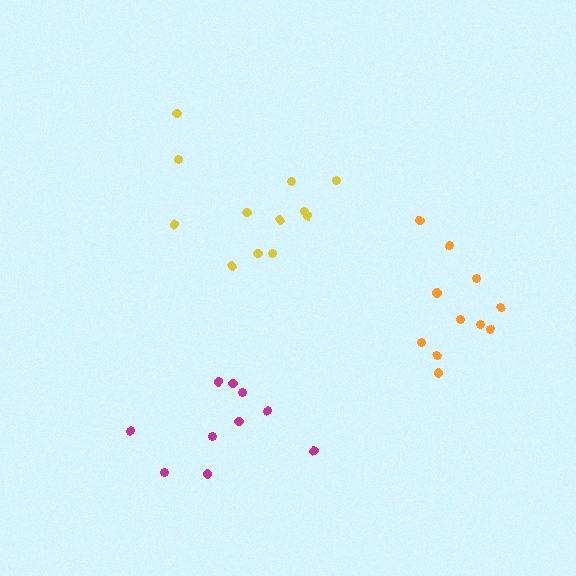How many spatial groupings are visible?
There are 3 spatial groupings.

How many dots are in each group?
Group 1: 12 dots, Group 2: 10 dots, Group 3: 11 dots (33 total).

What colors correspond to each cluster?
The clusters are colored: yellow, magenta, orange.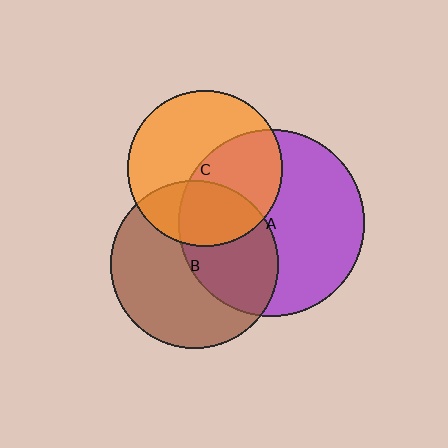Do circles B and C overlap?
Yes.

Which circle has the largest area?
Circle A (purple).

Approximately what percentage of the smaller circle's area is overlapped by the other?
Approximately 30%.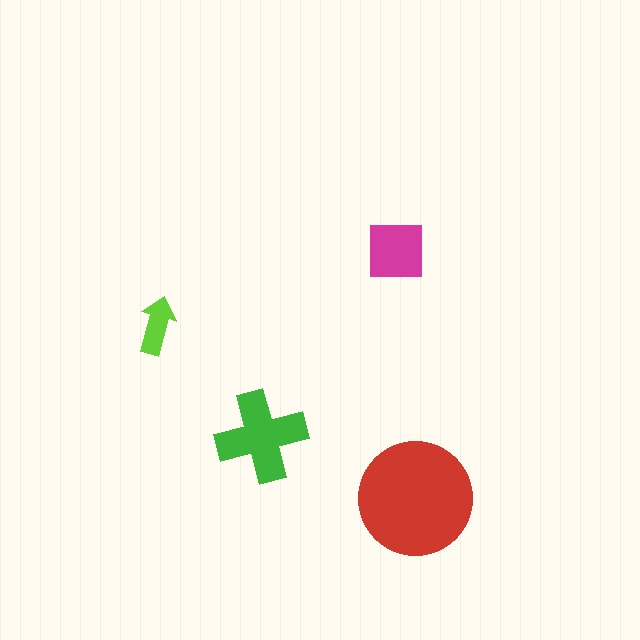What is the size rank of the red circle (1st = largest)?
1st.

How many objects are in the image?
There are 4 objects in the image.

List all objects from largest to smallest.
The red circle, the green cross, the magenta square, the lime arrow.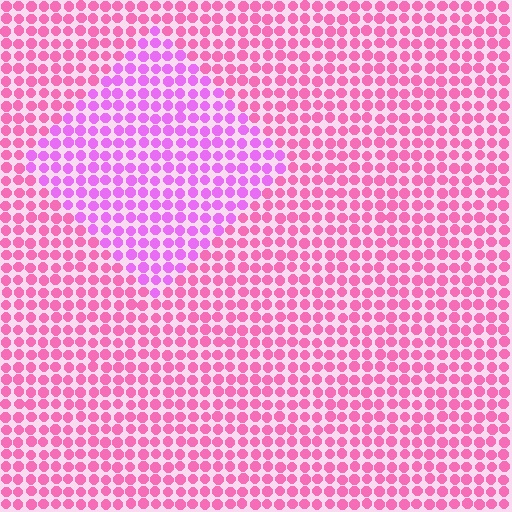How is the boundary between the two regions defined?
The boundary is defined purely by a slight shift in hue (about 33 degrees). Spacing, size, and orientation are identical on both sides.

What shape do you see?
I see a diamond.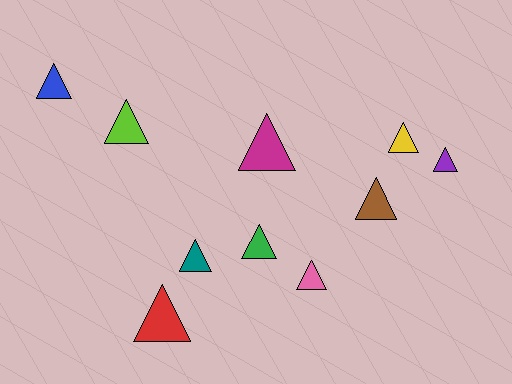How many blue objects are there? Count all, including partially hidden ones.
There is 1 blue object.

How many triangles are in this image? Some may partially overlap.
There are 10 triangles.